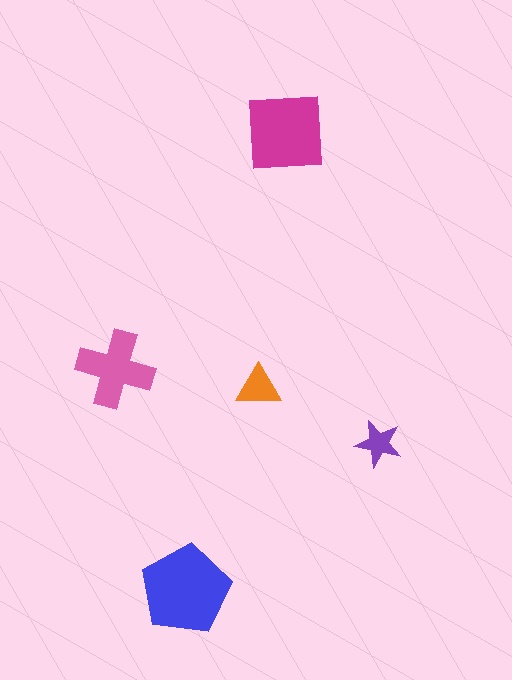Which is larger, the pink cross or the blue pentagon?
The blue pentagon.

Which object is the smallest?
The purple star.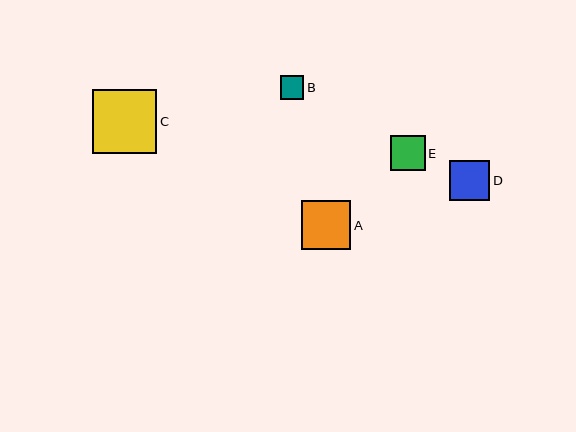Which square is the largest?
Square C is the largest with a size of approximately 64 pixels.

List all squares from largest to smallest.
From largest to smallest: C, A, D, E, B.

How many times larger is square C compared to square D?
Square C is approximately 1.6 times the size of square D.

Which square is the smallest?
Square B is the smallest with a size of approximately 23 pixels.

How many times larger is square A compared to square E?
Square A is approximately 1.4 times the size of square E.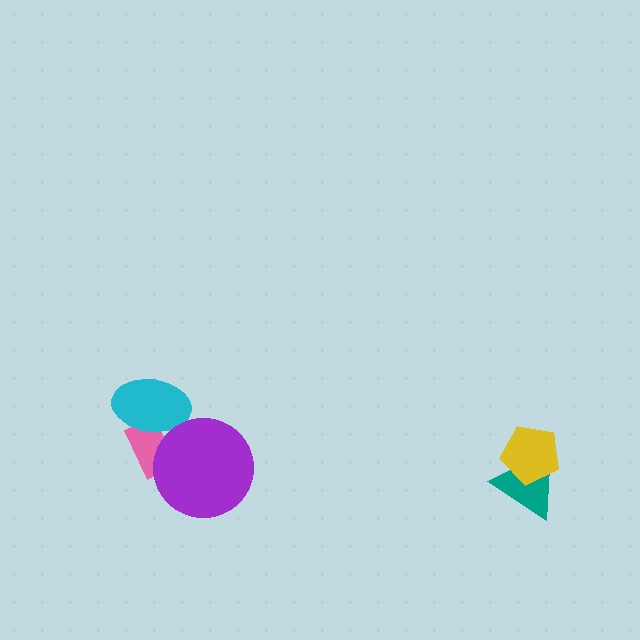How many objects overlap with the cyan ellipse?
2 objects overlap with the cyan ellipse.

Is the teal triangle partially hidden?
Yes, it is partially covered by another shape.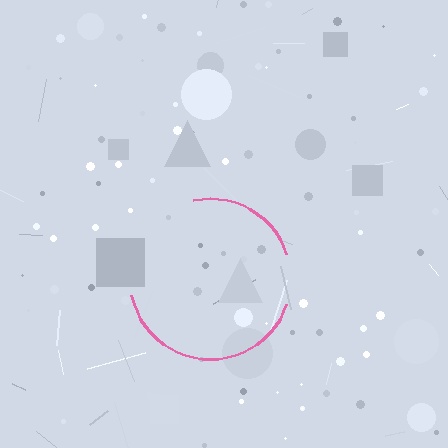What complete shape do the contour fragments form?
The contour fragments form a circle.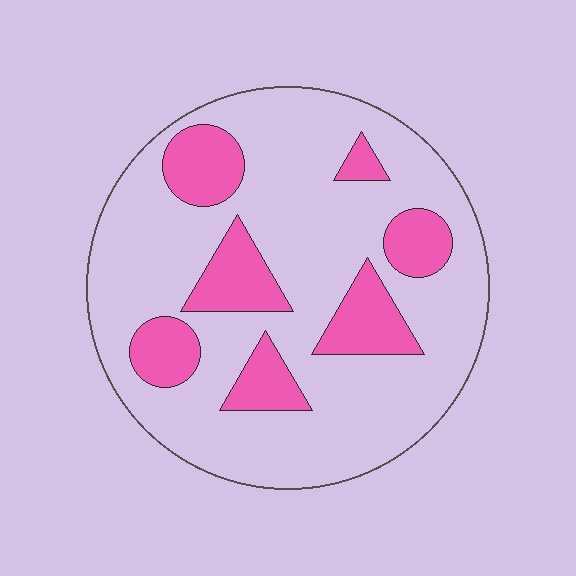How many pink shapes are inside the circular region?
7.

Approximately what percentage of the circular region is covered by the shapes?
Approximately 25%.